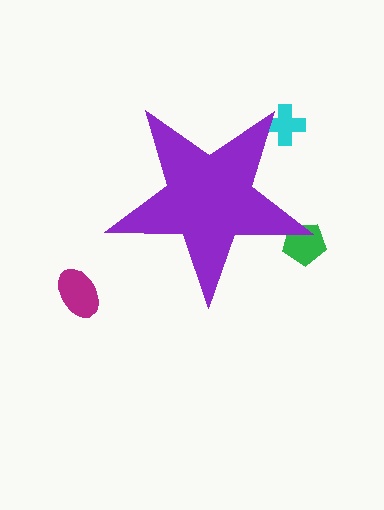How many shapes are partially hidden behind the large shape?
2 shapes are partially hidden.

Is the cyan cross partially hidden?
Yes, the cyan cross is partially hidden behind the purple star.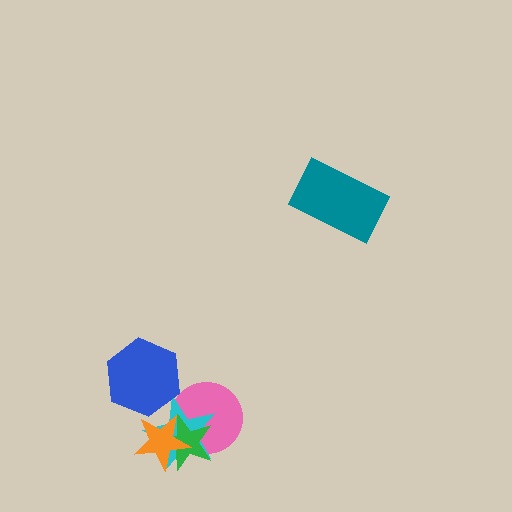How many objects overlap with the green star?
3 objects overlap with the green star.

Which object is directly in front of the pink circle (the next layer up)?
The cyan star is directly in front of the pink circle.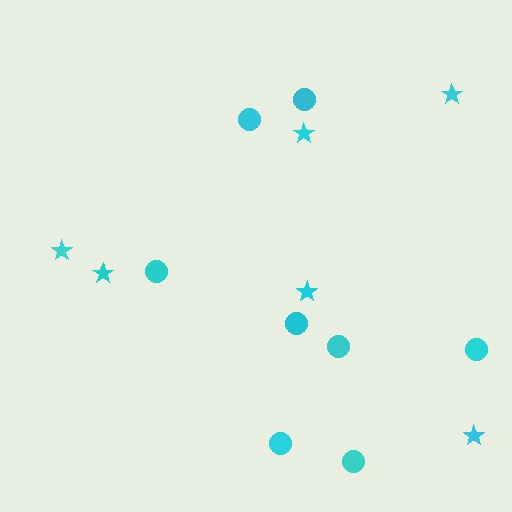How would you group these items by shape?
There are 2 groups: one group of circles (8) and one group of stars (6).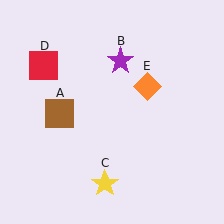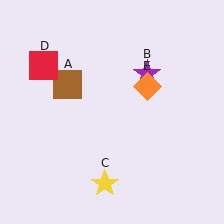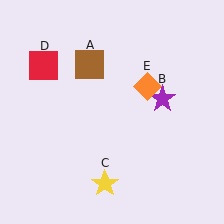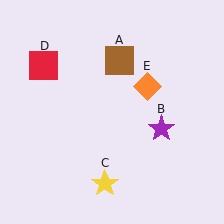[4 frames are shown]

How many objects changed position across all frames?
2 objects changed position: brown square (object A), purple star (object B).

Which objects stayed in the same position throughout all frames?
Yellow star (object C) and red square (object D) and orange diamond (object E) remained stationary.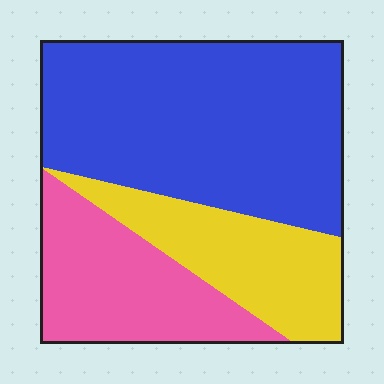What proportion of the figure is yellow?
Yellow takes up about one fifth (1/5) of the figure.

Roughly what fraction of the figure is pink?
Pink takes up between a sixth and a third of the figure.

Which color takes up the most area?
Blue, at roughly 55%.